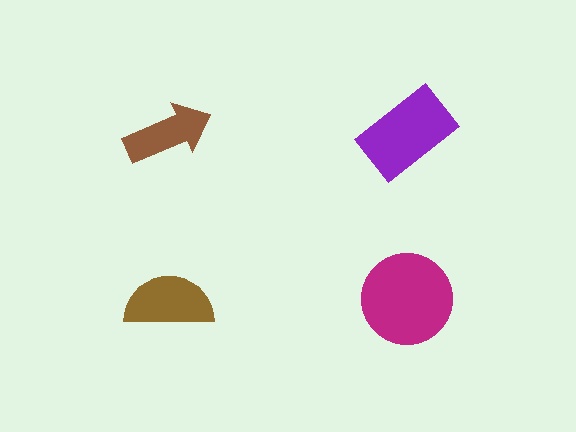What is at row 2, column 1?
A brown semicircle.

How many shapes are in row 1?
2 shapes.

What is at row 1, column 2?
A purple rectangle.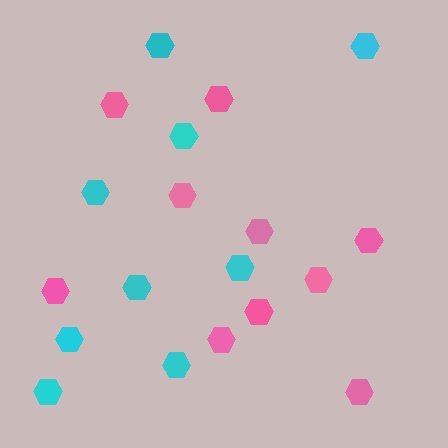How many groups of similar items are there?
There are 2 groups: one group of pink hexagons (10) and one group of cyan hexagons (9).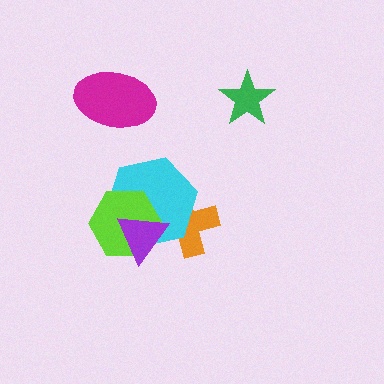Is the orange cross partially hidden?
Yes, it is partially covered by another shape.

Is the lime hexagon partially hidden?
Yes, it is partially covered by another shape.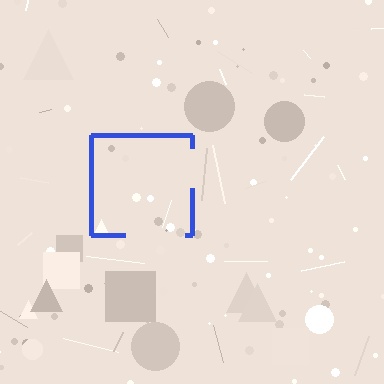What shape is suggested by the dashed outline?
The dashed outline suggests a square.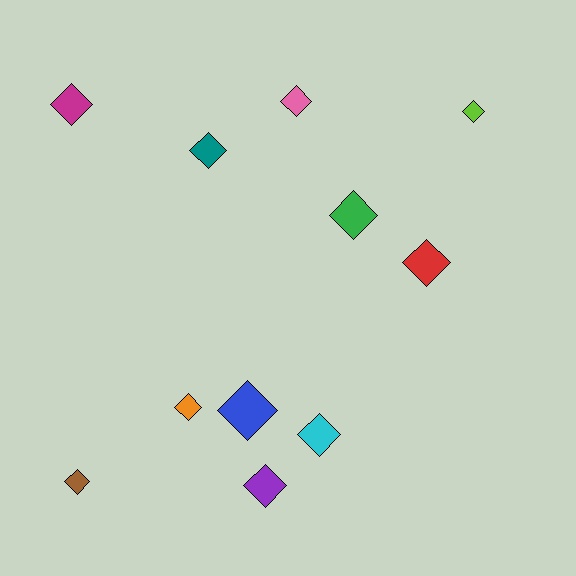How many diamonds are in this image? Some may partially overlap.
There are 11 diamonds.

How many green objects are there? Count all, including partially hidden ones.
There is 1 green object.